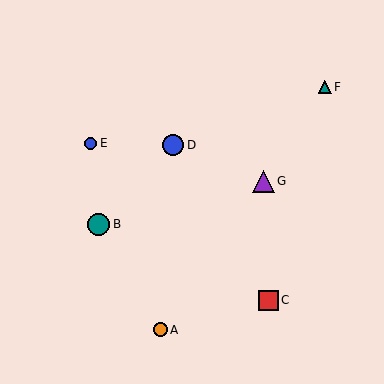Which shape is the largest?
The teal circle (labeled B) is the largest.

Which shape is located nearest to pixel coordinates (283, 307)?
The red square (labeled C) at (268, 300) is nearest to that location.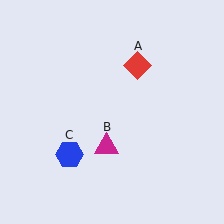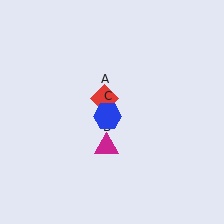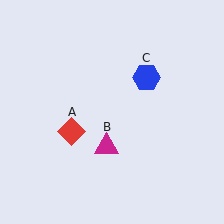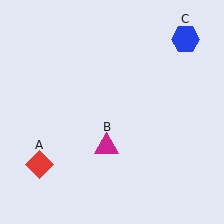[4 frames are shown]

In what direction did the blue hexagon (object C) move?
The blue hexagon (object C) moved up and to the right.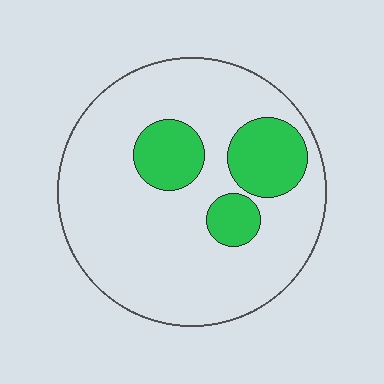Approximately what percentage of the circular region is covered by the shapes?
Approximately 20%.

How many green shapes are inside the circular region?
3.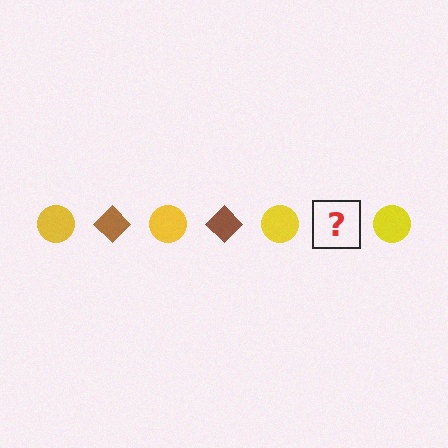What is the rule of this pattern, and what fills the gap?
The rule is that the pattern alternates between yellow circle and brown diamond. The gap should be filled with a brown diamond.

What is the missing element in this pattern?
The missing element is a brown diamond.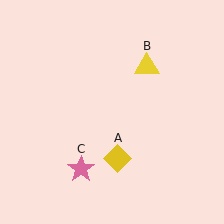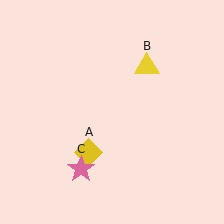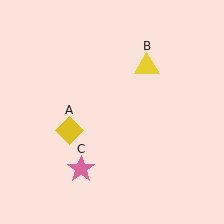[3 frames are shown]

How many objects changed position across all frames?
1 object changed position: yellow diamond (object A).